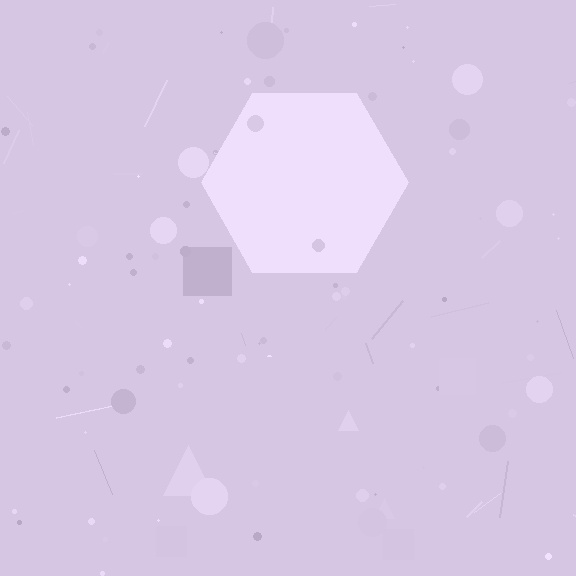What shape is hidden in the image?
A hexagon is hidden in the image.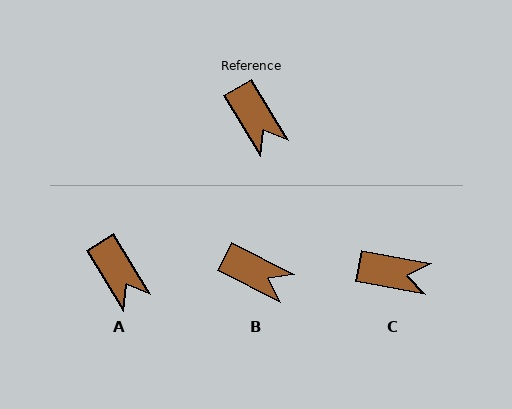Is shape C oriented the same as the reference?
No, it is off by about 48 degrees.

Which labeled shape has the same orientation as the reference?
A.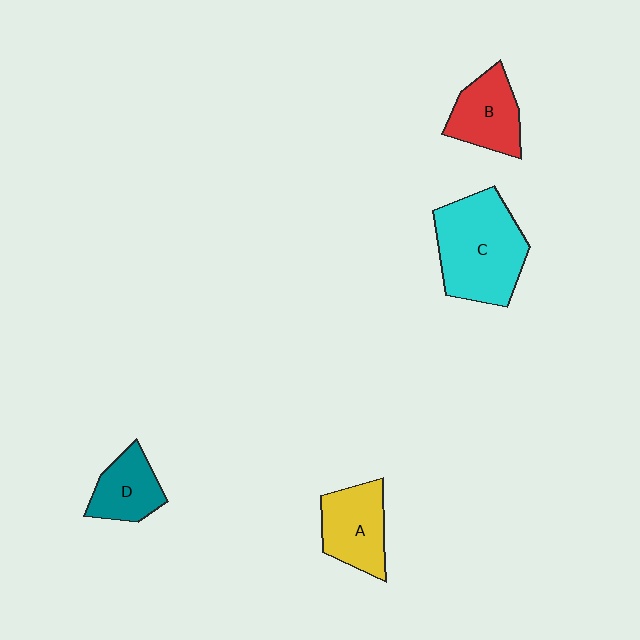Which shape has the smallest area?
Shape D (teal).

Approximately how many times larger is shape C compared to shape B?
Approximately 1.8 times.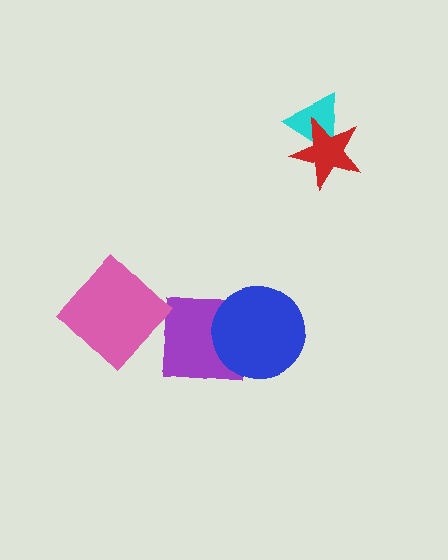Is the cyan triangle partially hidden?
Yes, it is partially covered by another shape.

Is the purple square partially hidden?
Yes, it is partially covered by another shape.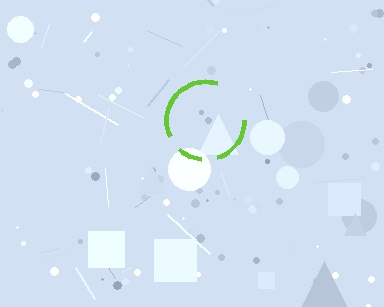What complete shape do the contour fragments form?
The contour fragments form a circle.